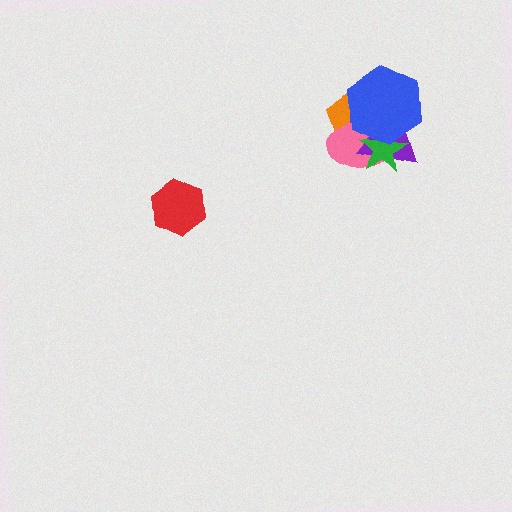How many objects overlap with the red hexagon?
0 objects overlap with the red hexagon.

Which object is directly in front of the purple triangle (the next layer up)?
The green star is directly in front of the purple triangle.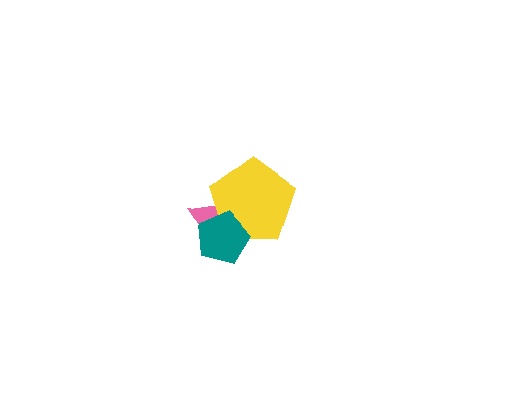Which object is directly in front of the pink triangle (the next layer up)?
The yellow pentagon is directly in front of the pink triangle.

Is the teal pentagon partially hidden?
No, no other shape covers it.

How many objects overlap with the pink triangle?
2 objects overlap with the pink triangle.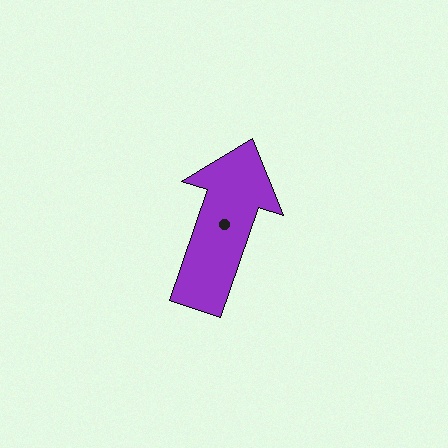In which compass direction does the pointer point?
North.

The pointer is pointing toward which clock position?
Roughly 1 o'clock.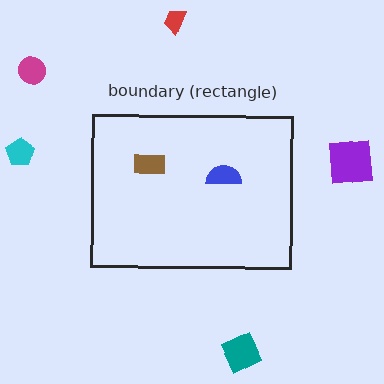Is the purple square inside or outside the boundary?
Outside.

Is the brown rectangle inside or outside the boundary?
Inside.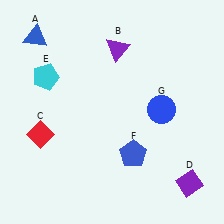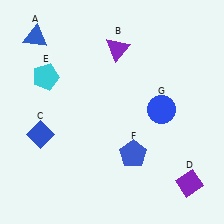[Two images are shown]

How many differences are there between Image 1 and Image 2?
There is 1 difference between the two images.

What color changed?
The diamond (C) changed from red in Image 1 to blue in Image 2.